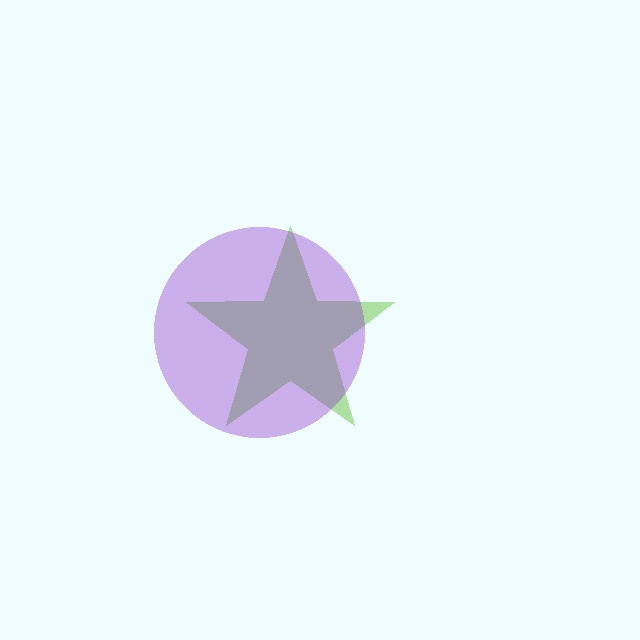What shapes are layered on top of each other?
The layered shapes are: a lime star, a purple circle.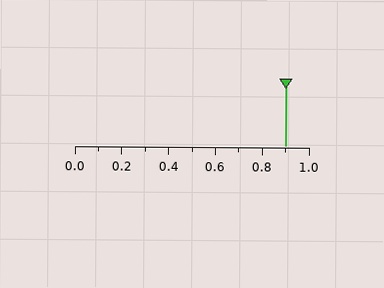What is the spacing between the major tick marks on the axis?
The major ticks are spaced 0.2 apart.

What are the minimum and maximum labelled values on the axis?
The axis runs from 0.0 to 1.0.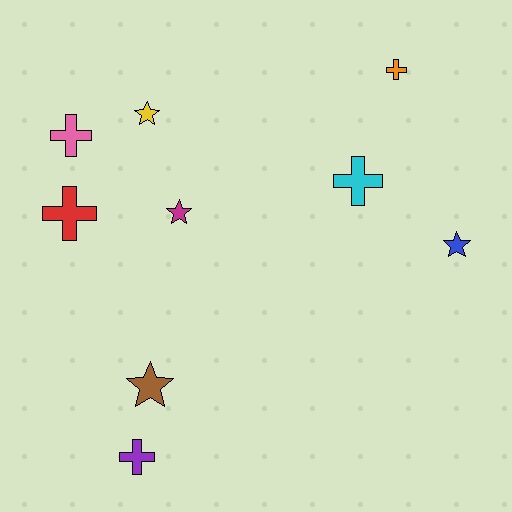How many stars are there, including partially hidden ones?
There are 4 stars.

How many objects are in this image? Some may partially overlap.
There are 9 objects.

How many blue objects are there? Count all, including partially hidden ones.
There is 1 blue object.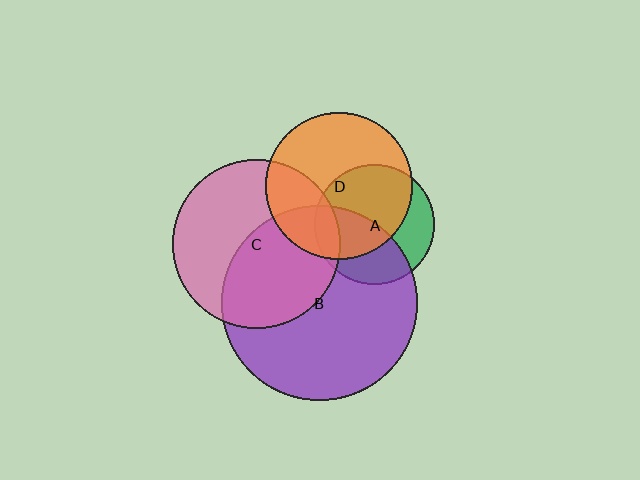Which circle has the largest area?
Circle B (purple).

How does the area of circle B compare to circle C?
Approximately 1.3 times.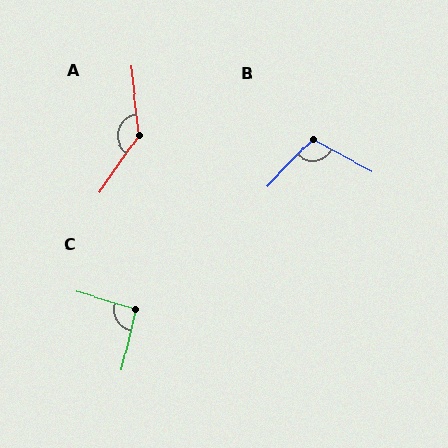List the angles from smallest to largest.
C (93°), B (106°), A (138°).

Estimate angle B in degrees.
Approximately 106 degrees.